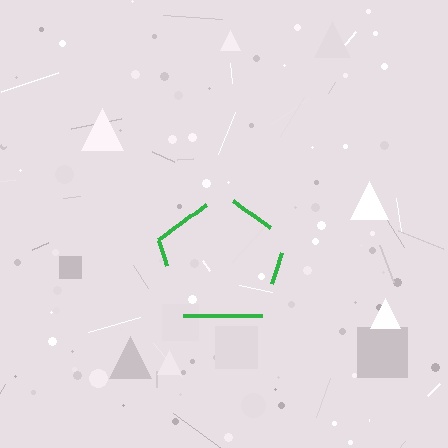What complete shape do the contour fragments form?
The contour fragments form a pentagon.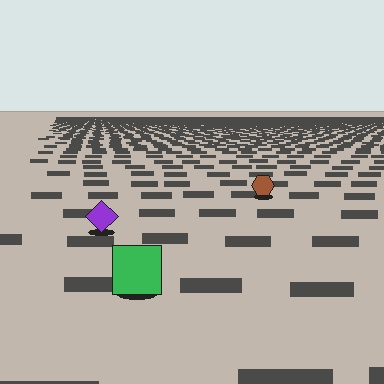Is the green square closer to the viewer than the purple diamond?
Yes. The green square is closer — you can tell from the texture gradient: the ground texture is coarser near it.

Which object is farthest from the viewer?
The brown hexagon is farthest from the viewer. It appears smaller and the ground texture around it is denser.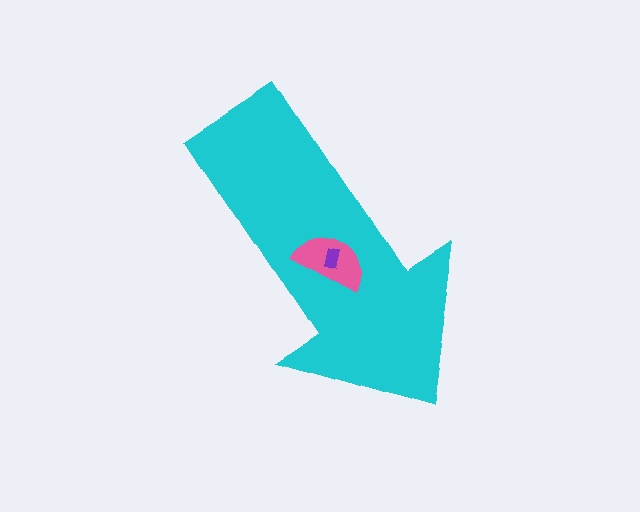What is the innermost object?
The purple rectangle.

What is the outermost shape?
The cyan arrow.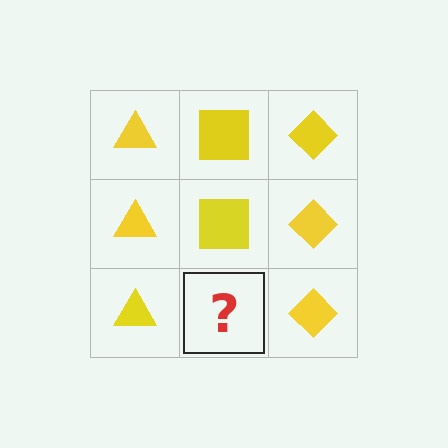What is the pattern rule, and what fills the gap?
The rule is that each column has a consistent shape. The gap should be filled with a yellow square.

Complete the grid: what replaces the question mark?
The question mark should be replaced with a yellow square.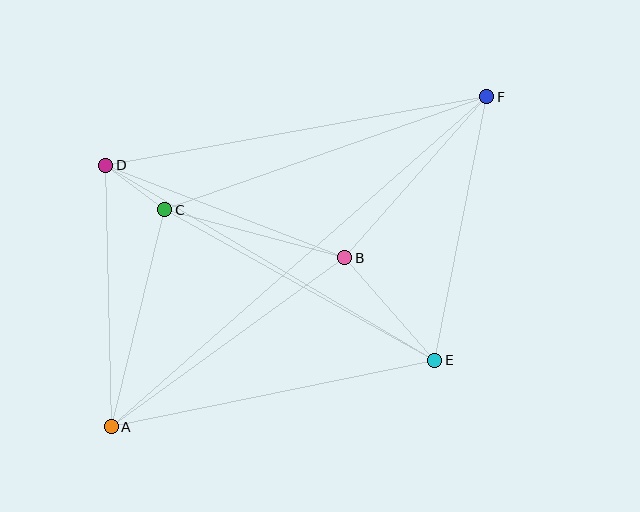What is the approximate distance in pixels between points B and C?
The distance between B and C is approximately 186 pixels.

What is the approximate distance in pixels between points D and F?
The distance between D and F is approximately 387 pixels.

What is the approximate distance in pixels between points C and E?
The distance between C and E is approximately 309 pixels.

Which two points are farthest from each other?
Points A and F are farthest from each other.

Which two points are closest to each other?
Points C and D are closest to each other.